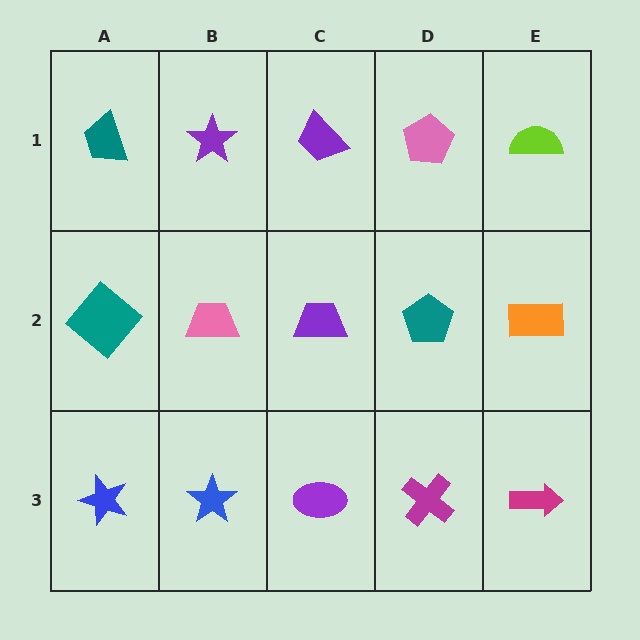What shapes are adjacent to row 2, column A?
A teal trapezoid (row 1, column A), a blue star (row 3, column A), a pink trapezoid (row 2, column B).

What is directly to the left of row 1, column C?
A purple star.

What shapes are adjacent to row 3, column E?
An orange rectangle (row 2, column E), a magenta cross (row 3, column D).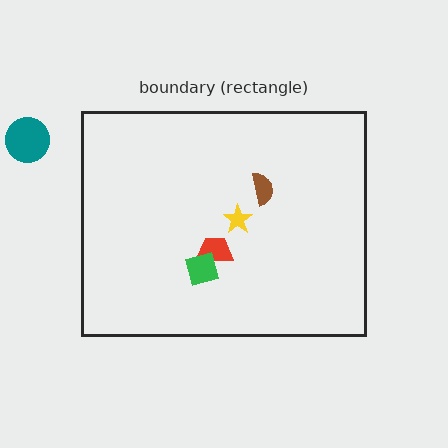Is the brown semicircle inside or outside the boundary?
Inside.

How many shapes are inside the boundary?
4 inside, 1 outside.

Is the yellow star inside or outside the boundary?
Inside.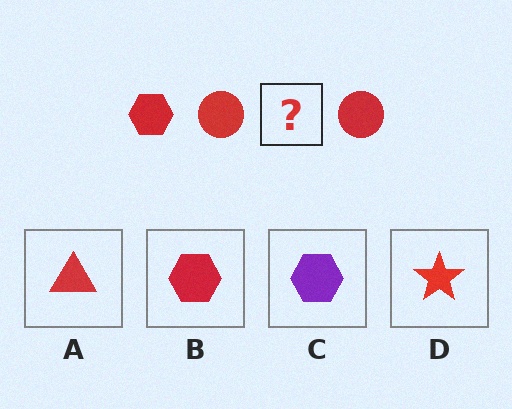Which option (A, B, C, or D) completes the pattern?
B.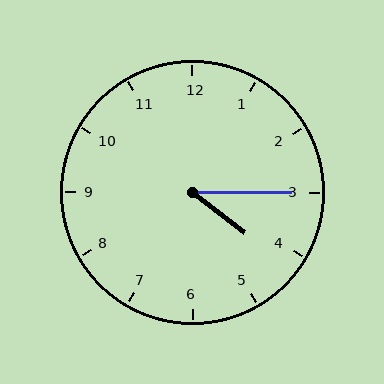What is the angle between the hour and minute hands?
Approximately 38 degrees.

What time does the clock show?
4:15.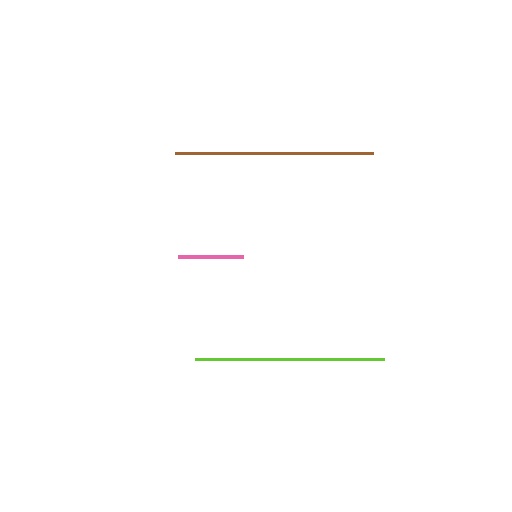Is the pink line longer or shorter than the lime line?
The lime line is longer than the pink line.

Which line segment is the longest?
The brown line is the longest at approximately 198 pixels.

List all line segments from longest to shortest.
From longest to shortest: brown, lime, pink.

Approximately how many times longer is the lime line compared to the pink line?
The lime line is approximately 2.9 times the length of the pink line.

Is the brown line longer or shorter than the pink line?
The brown line is longer than the pink line.